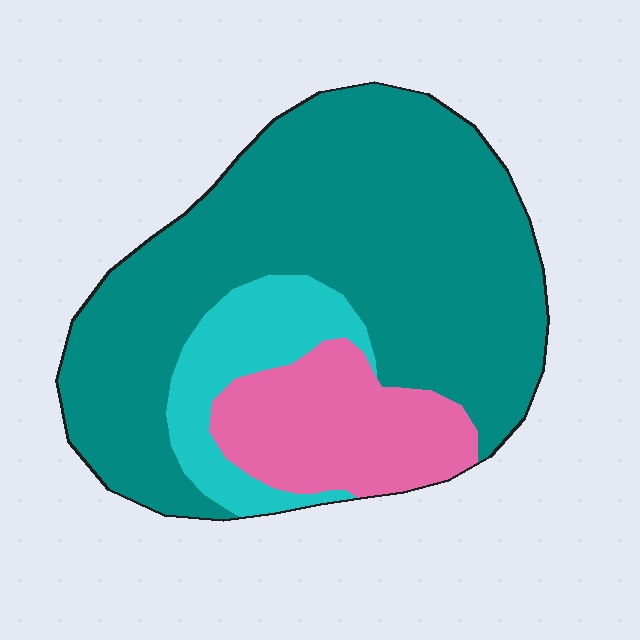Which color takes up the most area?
Teal, at roughly 70%.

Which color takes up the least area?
Cyan, at roughly 15%.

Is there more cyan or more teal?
Teal.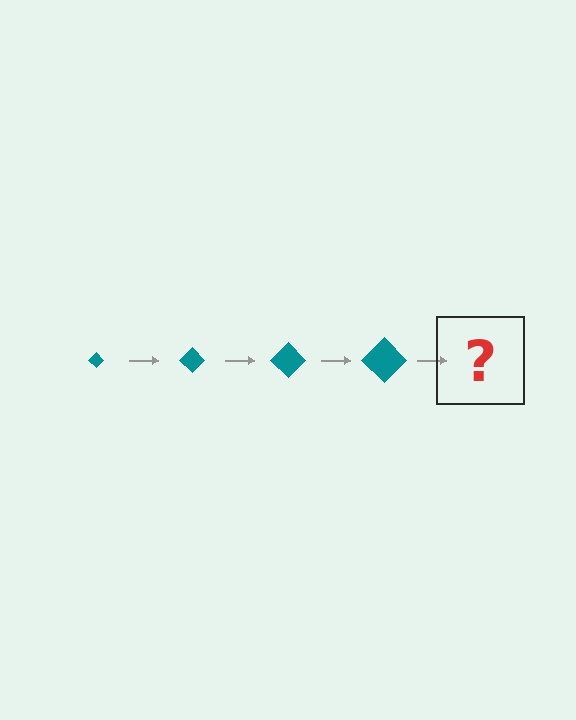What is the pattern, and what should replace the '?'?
The pattern is that the diamond gets progressively larger each step. The '?' should be a teal diamond, larger than the previous one.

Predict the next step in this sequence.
The next step is a teal diamond, larger than the previous one.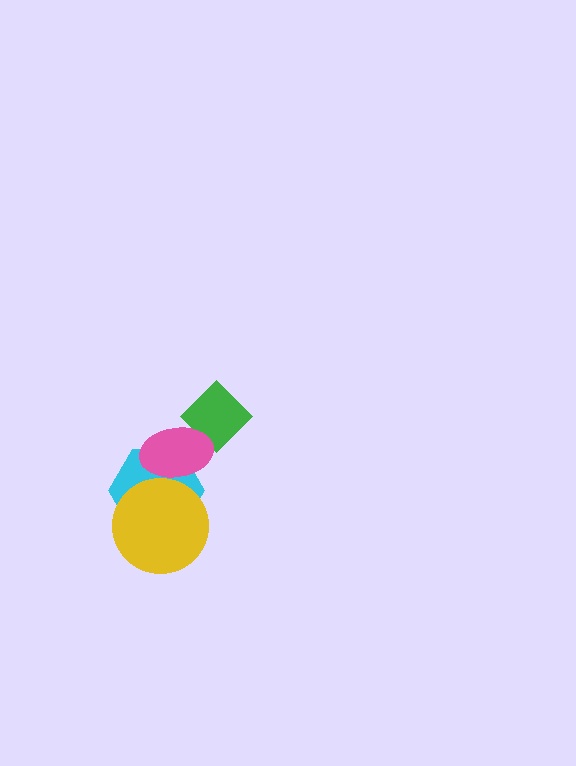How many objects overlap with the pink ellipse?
3 objects overlap with the pink ellipse.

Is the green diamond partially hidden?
Yes, it is partially covered by another shape.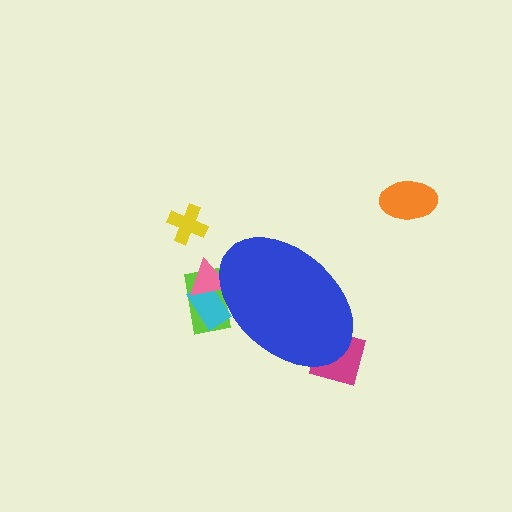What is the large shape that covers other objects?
A blue ellipse.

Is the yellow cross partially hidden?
No, the yellow cross is fully visible.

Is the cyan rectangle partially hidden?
Yes, the cyan rectangle is partially hidden behind the blue ellipse.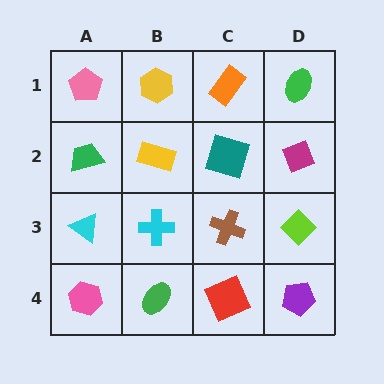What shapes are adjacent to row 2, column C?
An orange rectangle (row 1, column C), a brown cross (row 3, column C), a yellow rectangle (row 2, column B), a magenta diamond (row 2, column D).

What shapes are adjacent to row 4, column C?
A brown cross (row 3, column C), a green ellipse (row 4, column B), a purple pentagon (row 4, column D).